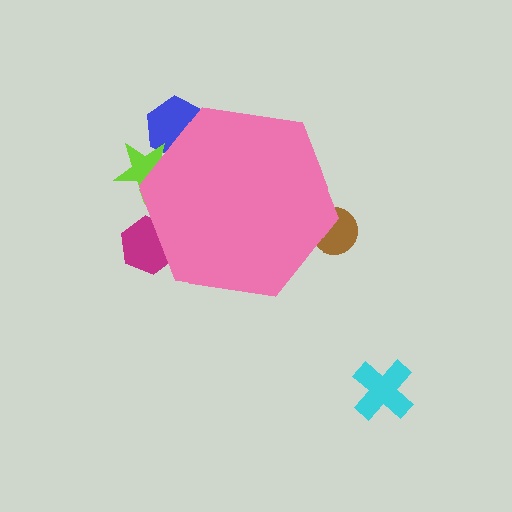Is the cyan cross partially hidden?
No, the cyan cross is fully visible.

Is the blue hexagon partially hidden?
Yes, the blue hexagon is partially hidden behind the pink hexagon.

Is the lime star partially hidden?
Yes, the lime star is partially hidden behind the pink hexagon.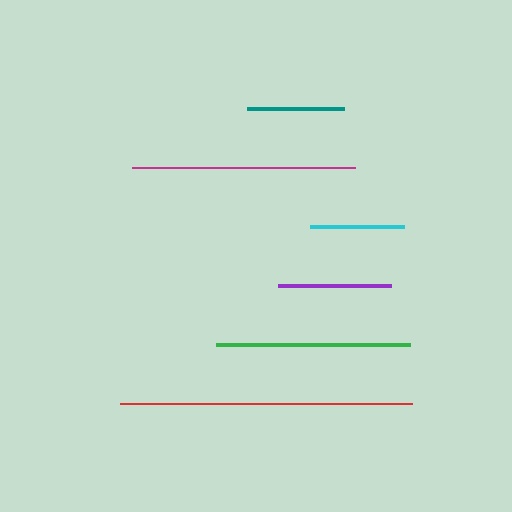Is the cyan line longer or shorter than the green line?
The green line is longer than the cyan line.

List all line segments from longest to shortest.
From longest to shortest: red, magenta, green, purple, teal, cyan.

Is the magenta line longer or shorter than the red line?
The red line is longer than the magenta line.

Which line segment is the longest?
The red line is the longest at approximately 292 pixels.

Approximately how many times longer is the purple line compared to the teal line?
The purple line is approximately 1.2 times the length of the teal line.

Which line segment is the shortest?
The cyan line is the shortest at approximately 93 pixels.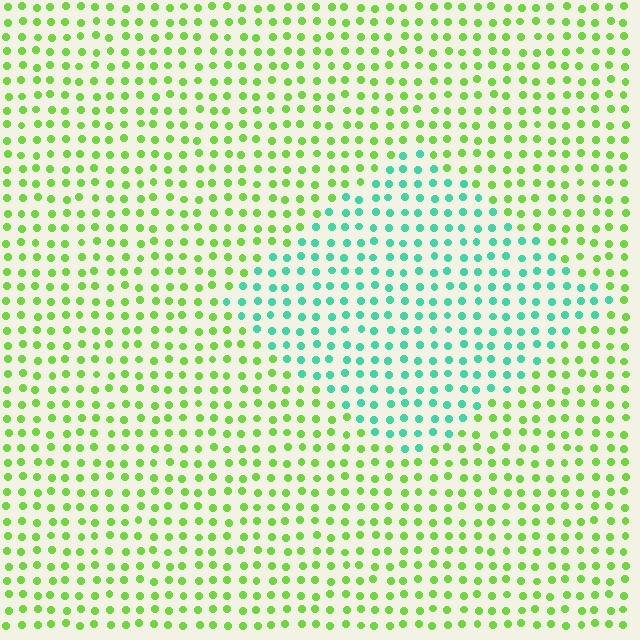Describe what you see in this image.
The image is filled with small lime elements in a uniform arrangement. A diamond-shaped region is visible where the elements are tinted to a slightly different hue, forming a subtle color boundary.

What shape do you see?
I see a diamond.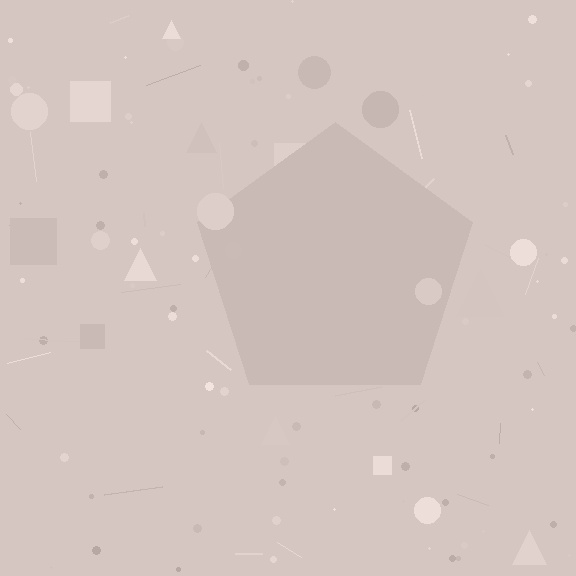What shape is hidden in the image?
A pentagon is hidden in the image.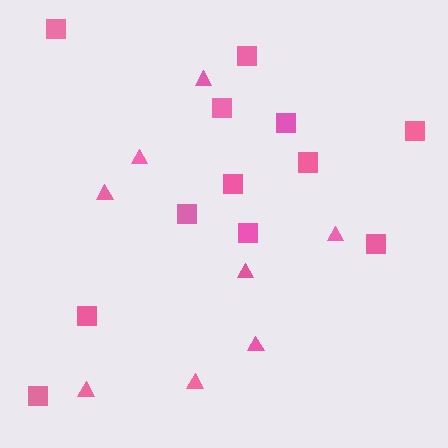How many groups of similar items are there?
There are 2 groups: one group of squares (12) and one group of triangles (8).